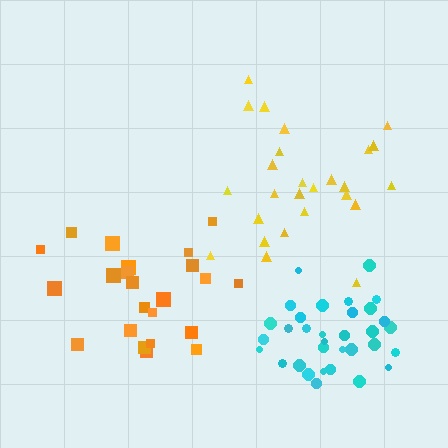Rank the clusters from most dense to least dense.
cyan, orange, yellow.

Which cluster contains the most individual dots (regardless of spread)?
Cyan (33).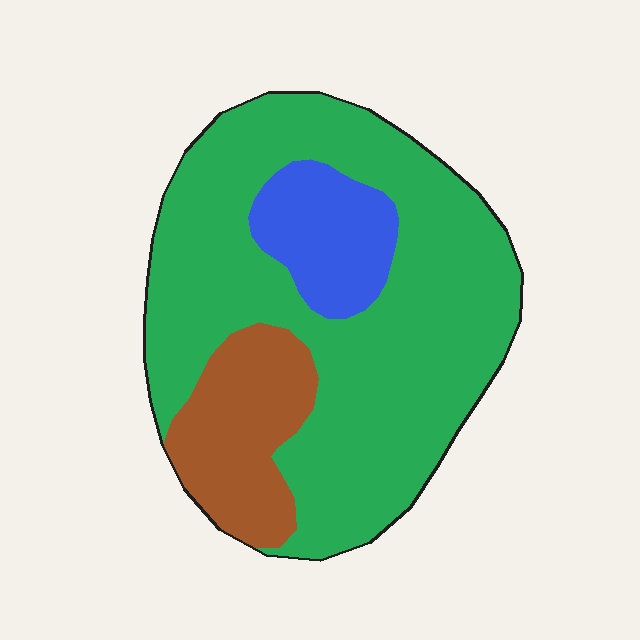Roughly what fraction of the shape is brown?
Brown covers roughly 15% of the shape.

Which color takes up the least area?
Blue, at roughly 10%.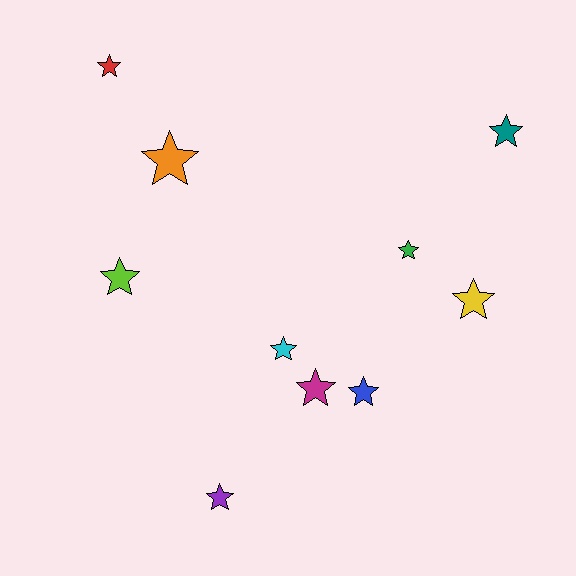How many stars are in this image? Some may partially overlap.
There are 10 stars.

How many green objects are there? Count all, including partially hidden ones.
There is 1 green object.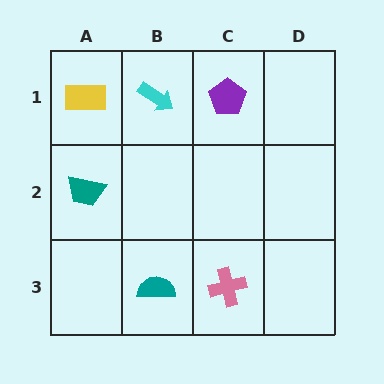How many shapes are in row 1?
3 shapes.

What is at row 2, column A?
A teal trapezoid.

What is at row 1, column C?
A purple pentagon.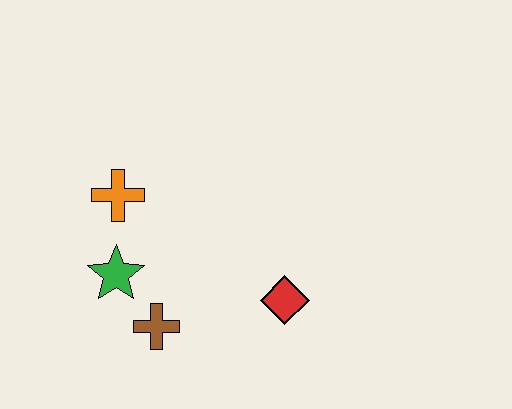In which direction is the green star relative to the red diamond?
The green star is to the left of the red diamond.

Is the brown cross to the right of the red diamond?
No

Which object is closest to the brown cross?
The green star is closest to the brown cross.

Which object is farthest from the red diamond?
The orange cross is farthest from the red diamond.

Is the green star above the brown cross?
Yes